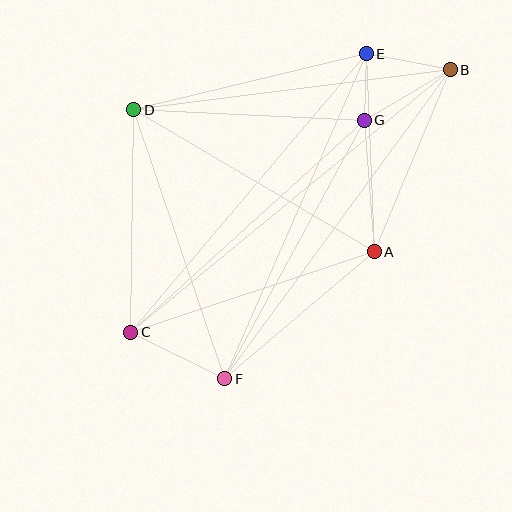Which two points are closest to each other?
Points E and G are closest to each other.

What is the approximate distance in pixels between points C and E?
The distance between C and E is approximately 365 pixels.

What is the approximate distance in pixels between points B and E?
The distance between B and E is approximately 86 pixels.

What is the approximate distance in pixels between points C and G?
The distance between C and G is approximately 315 pixels.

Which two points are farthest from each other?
Points B and C are farthest from each other.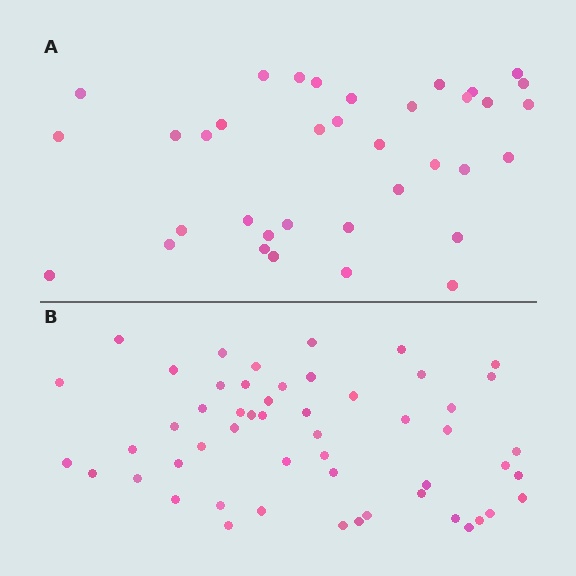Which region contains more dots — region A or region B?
Region B (the bottom region) has more dots.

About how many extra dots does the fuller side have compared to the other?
Region B has approximately 15 more dots than region A.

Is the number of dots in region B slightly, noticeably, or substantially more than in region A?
Region B has substantially more. The ratio is roughly 1.5 to 1.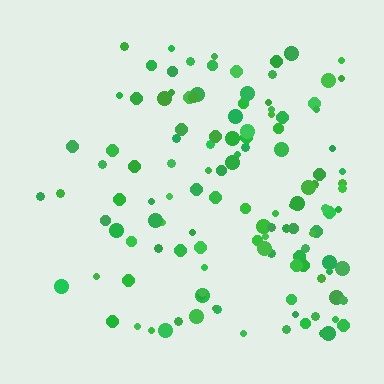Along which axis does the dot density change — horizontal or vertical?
Horizontal.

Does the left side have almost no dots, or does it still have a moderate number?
Still a moderate number, just noticeably fewer than the right.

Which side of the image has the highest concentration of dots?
The right.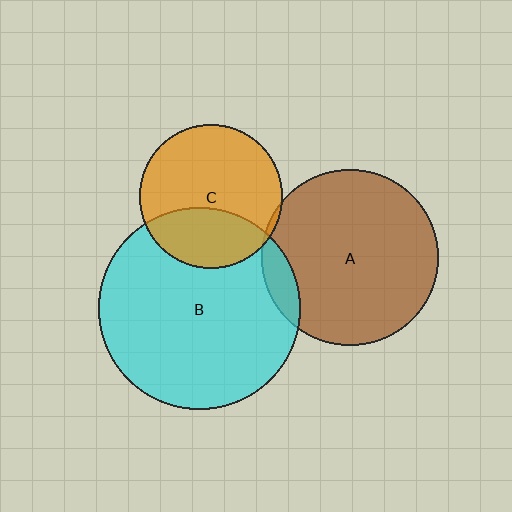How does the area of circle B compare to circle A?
Approximately 1.3 times.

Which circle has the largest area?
Circle B (cyan).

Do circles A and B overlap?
Yes.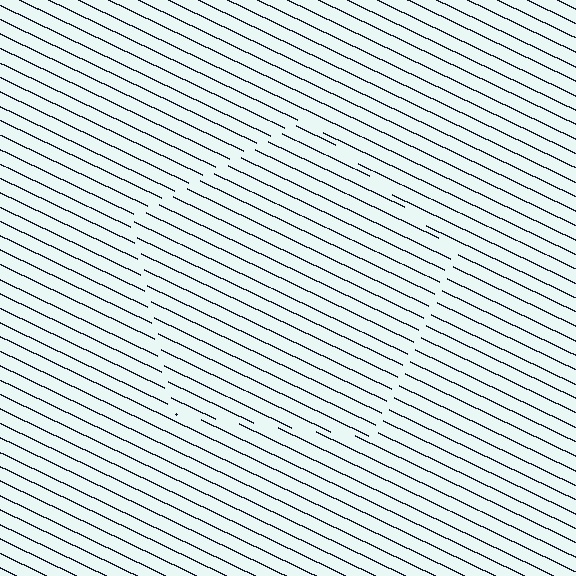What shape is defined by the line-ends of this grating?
An illusory pentagon. The interior of the shape contains the same grating, shifted by half a period — the contour is defined by the phase discontinuity where line-ends from the inner and outer gratings abut.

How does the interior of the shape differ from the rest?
The interior of the shape contains the same grating, shifted by half a period — the contour is defined by the phase discontinuity where line-ends from the inner and outer gratings abut.